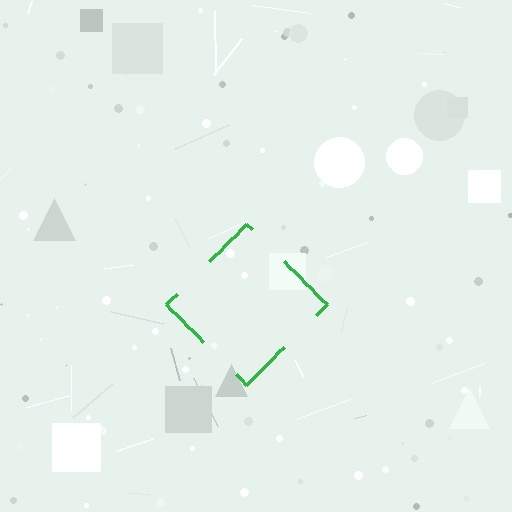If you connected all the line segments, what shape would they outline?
They would outline a diamond.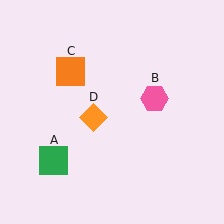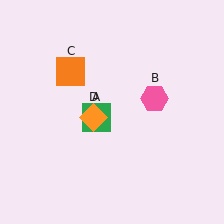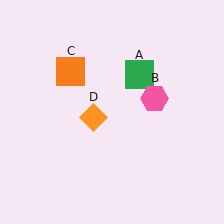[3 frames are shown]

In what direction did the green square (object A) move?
The green square (object A) moved up and to the right.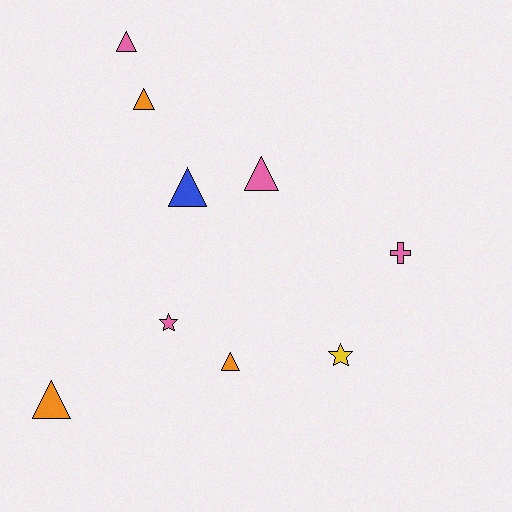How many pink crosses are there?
There is 1 pink cross.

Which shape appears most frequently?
Triangle, with 6 objects.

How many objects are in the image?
There are 9 objects.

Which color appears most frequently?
Pink, with 4 objects.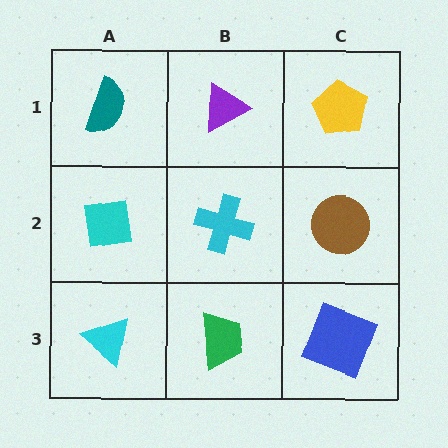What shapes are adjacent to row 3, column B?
A cyan cross (row 2, column B), a cyan triangle (row 3, column A), a blue square (row 3, column C).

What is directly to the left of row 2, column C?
A cyan cross.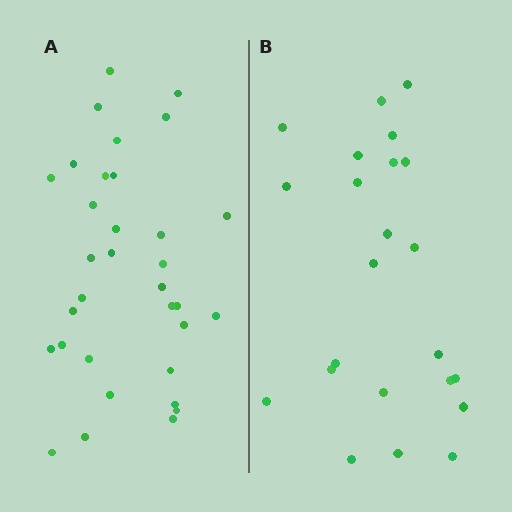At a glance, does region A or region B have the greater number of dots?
Region A (the left region) has more dots.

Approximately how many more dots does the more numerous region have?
Region A has roughly 10 or so more dots than region B.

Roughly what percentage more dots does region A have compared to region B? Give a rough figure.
About 45% more.